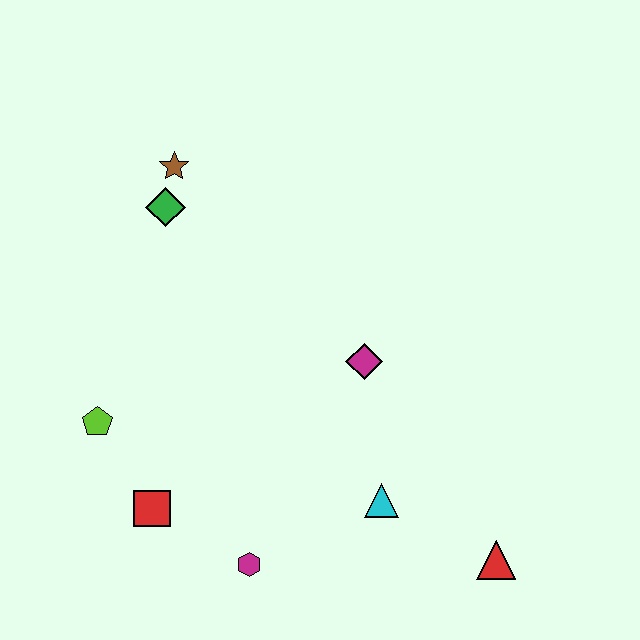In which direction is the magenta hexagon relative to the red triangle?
The magenta hexagon is to the left of the red triangle.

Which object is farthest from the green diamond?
The red triangle is farthest from the green diamond.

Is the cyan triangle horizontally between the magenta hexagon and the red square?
No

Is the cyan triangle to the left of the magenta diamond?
No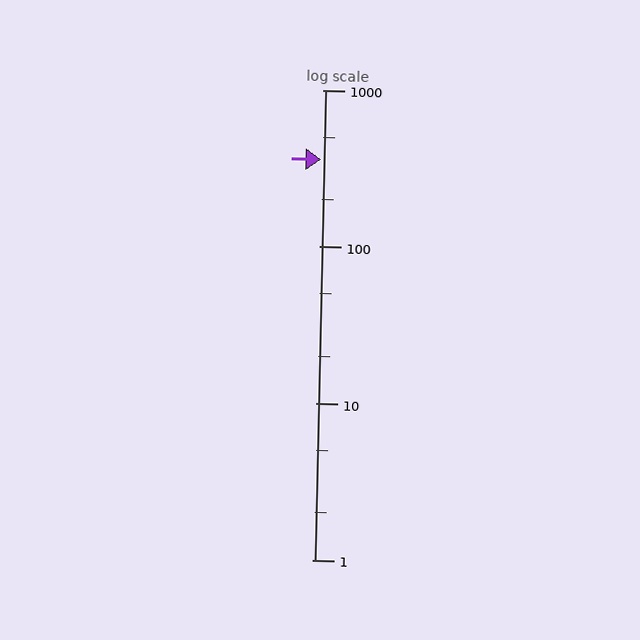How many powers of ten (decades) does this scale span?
The scale spans 3 decades, from 1 to 1000.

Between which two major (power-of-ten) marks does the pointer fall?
The pointer is between 100 and 1000.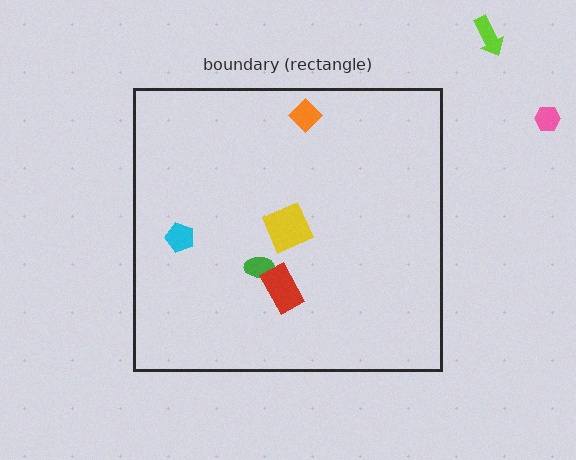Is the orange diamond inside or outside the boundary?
Inside.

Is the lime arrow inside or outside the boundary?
Outside.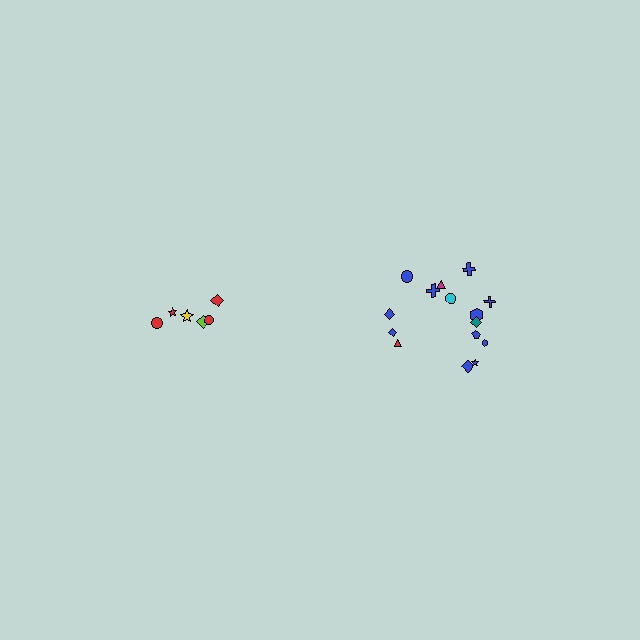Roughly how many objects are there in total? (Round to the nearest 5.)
Roughly 20 objects in total.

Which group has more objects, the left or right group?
The right group.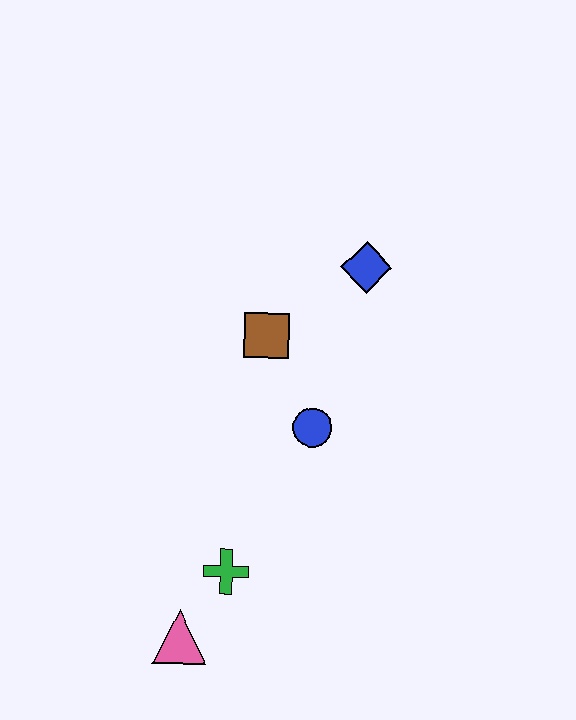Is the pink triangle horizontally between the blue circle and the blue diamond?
No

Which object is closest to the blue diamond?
The brown square is closest to the blue diamond.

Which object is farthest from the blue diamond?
The pink triangle is farthest from the blue diamond.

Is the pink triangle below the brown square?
Yes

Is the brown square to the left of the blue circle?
Yes